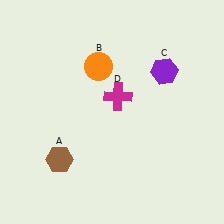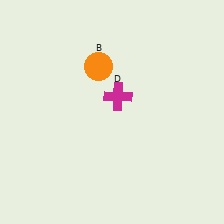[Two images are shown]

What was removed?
The brown hexagon (A), the purple hexagon (C) were removed in Image 2.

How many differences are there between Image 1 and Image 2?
There are 2 differences between the two images.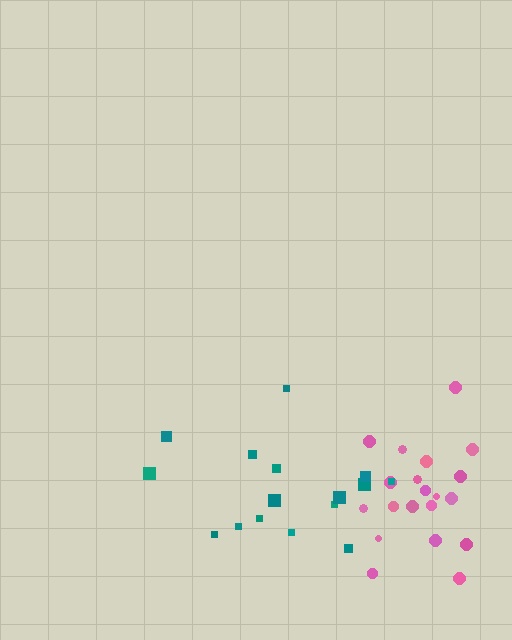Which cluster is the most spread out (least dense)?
Teal.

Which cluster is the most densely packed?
Pink.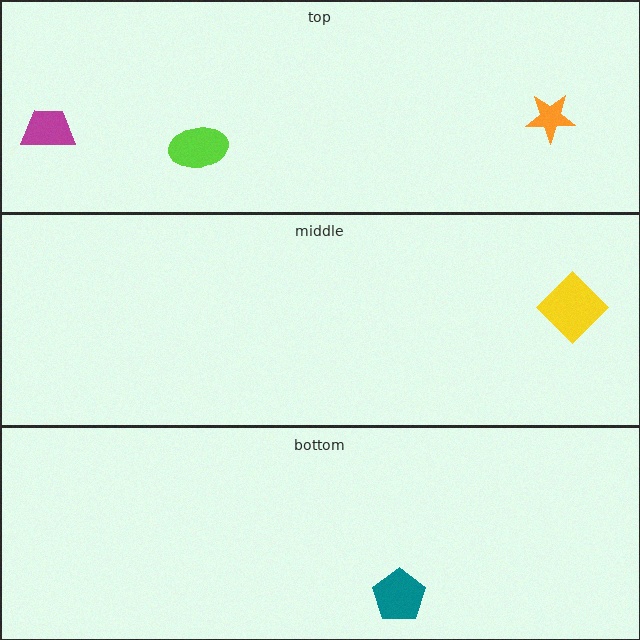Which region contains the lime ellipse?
The top region.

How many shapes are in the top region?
3.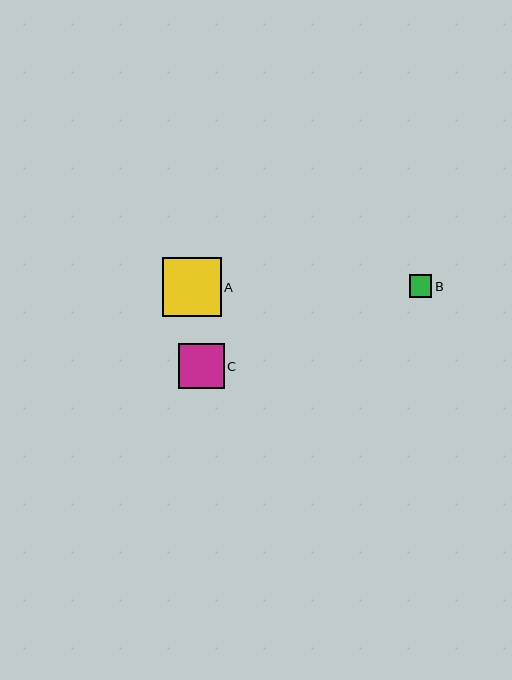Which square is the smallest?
Square B is the smallest with a size of approximately 22 pixels.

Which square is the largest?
Square A is the largest with a size of approximately 59 pixels.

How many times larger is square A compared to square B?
Square A is approximately 2.6 times the size of square B.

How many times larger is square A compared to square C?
Square A is approximately 1.3 times the size of square C.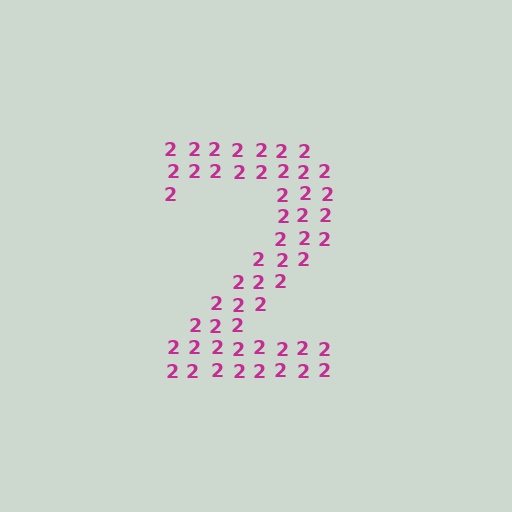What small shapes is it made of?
It is made of small digit 2's.